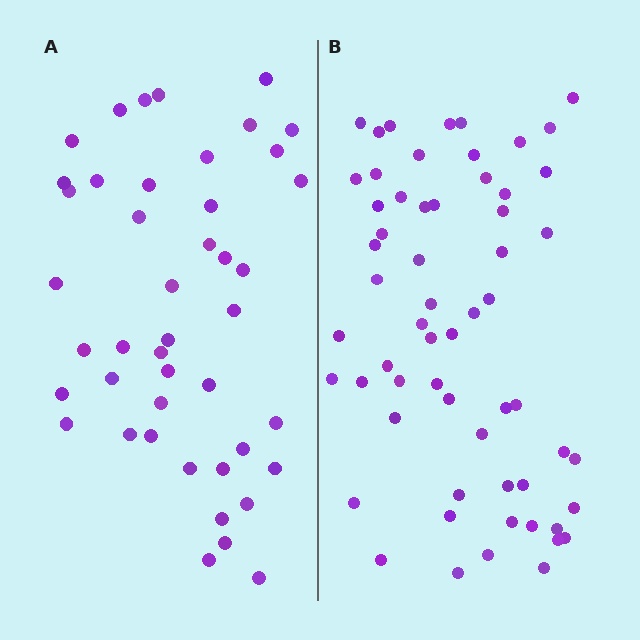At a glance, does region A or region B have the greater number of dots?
Region B (the right region) has more dots.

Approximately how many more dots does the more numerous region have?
Region B has approximately 15 more dots than region A.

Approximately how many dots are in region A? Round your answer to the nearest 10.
About 40 dots. (The exact count is 44, which rounds to 40.)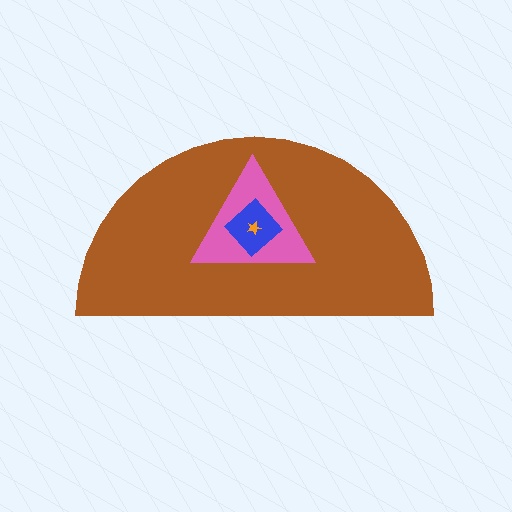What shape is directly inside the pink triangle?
The blue diamond.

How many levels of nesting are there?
4.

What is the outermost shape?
The brown semicircle.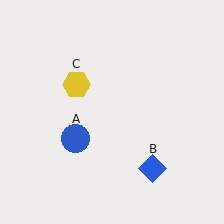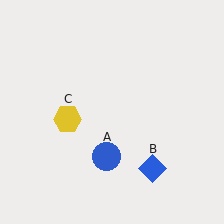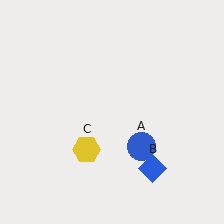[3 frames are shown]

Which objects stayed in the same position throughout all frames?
Blue diamond (object B) remained stationary.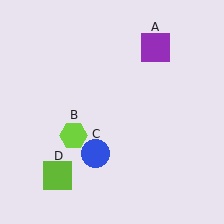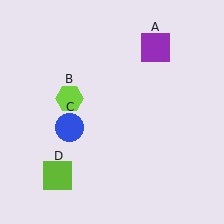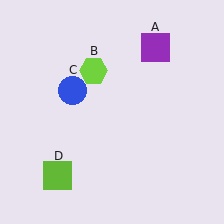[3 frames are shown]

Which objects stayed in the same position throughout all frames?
Purple square (object A) and lime square (object D) remained stationary.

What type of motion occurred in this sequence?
The lime hexagon (object B), blue circle (object C) rotated clockwise around the center of the scene.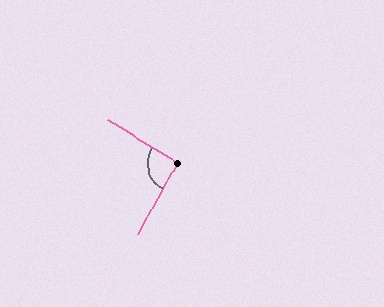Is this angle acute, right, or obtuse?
It is approximately a right angle.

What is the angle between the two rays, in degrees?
Approximately 92 degrees.